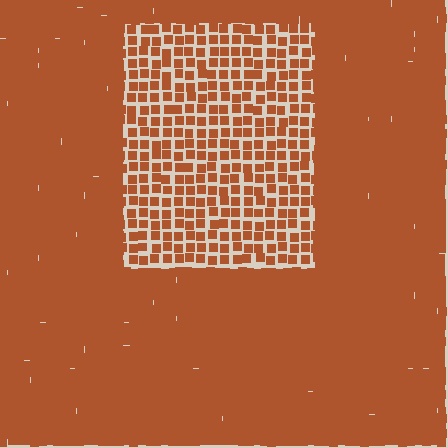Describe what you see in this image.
The image contains small brown elements arranged at two different densities. A rectangle-shaped region is visible where the elements are less densely packed than the surrounding area.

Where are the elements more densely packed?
The elements are more densely packed outside the rectangle boundary.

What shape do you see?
I see a rectangle.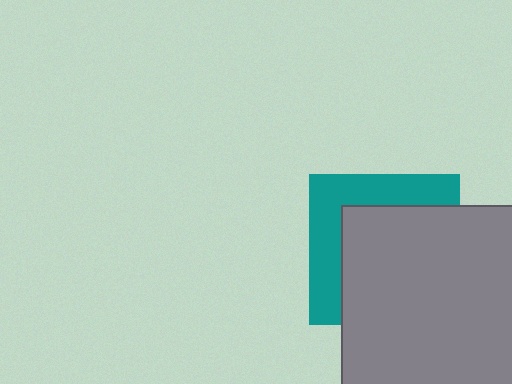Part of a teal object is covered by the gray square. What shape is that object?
It is a square.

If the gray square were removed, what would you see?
You would see the complete teal square.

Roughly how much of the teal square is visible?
A small part of it is visible (roughly 38%).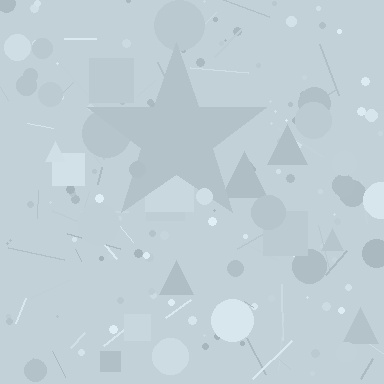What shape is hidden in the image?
A star is hidden in the image.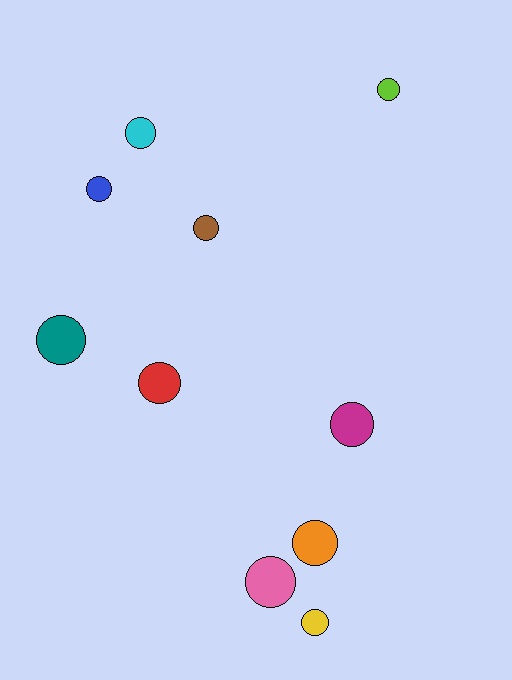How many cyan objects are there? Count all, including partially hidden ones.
There is 1 cyan object.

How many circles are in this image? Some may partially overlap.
There are 10 circles.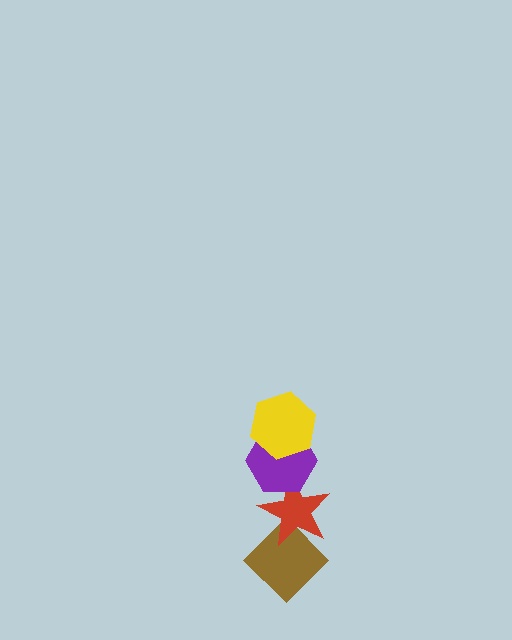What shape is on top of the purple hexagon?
The yellow hexagon is on top of the purple hexagon.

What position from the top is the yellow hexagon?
The yellow hexagon is 1st from the top.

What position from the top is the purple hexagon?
The purple hexagon is 2nd from the top.